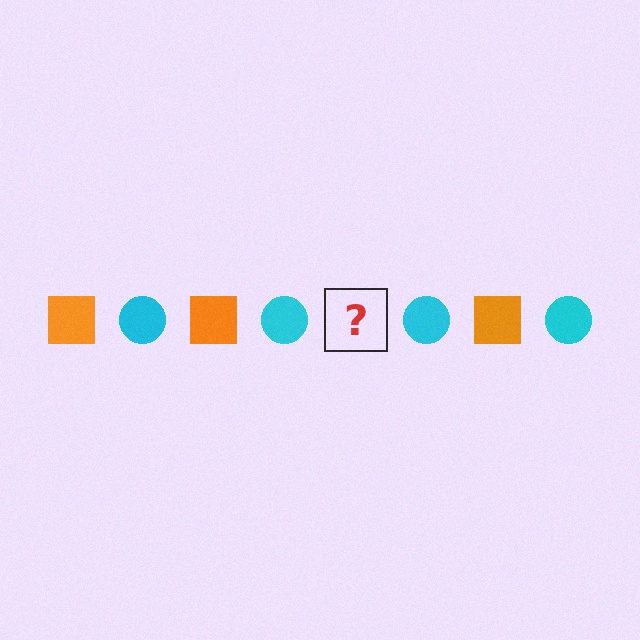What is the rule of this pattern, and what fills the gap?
The rule is that the pattern alternates between orange square and cyan circle. The gap should be filled with an orange square.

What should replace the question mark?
The question mark should be replaced with an orange square.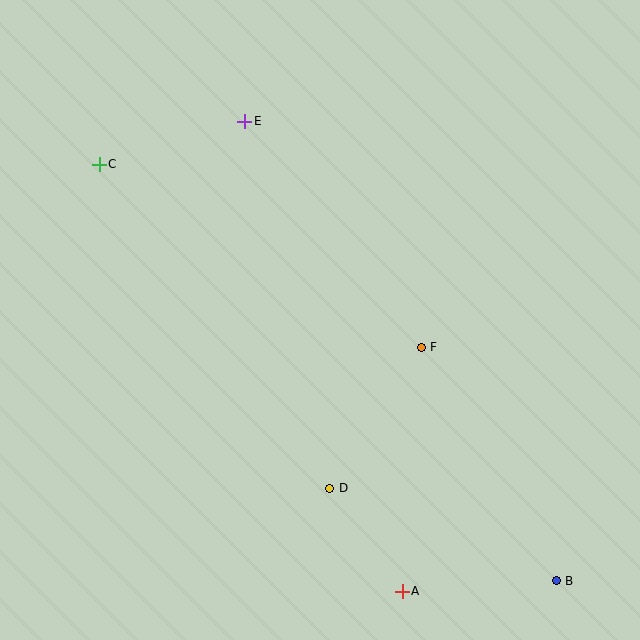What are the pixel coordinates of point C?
Point C is at (99, 164).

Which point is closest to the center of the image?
Point F at (421, 347) is closest to the center.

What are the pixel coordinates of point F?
Point F is at (421, 347).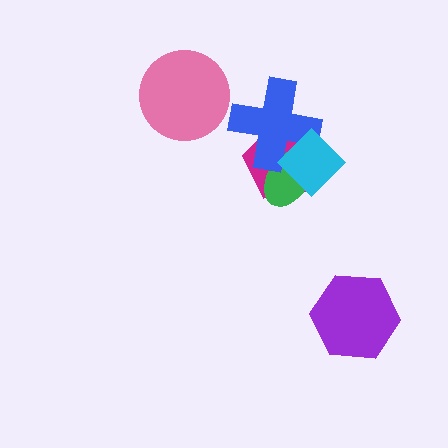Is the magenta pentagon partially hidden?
Yes, it is partially covered by another shape.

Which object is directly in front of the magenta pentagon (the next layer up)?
The green ellipse is directly in front of the magenta pentagon.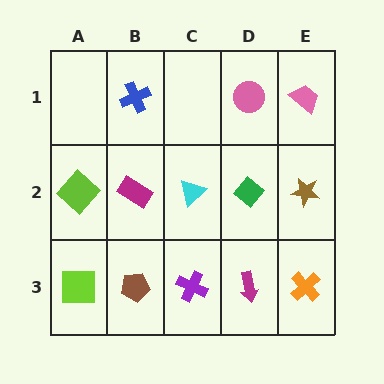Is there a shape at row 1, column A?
No, that cell is empty.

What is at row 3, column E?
An orange cross.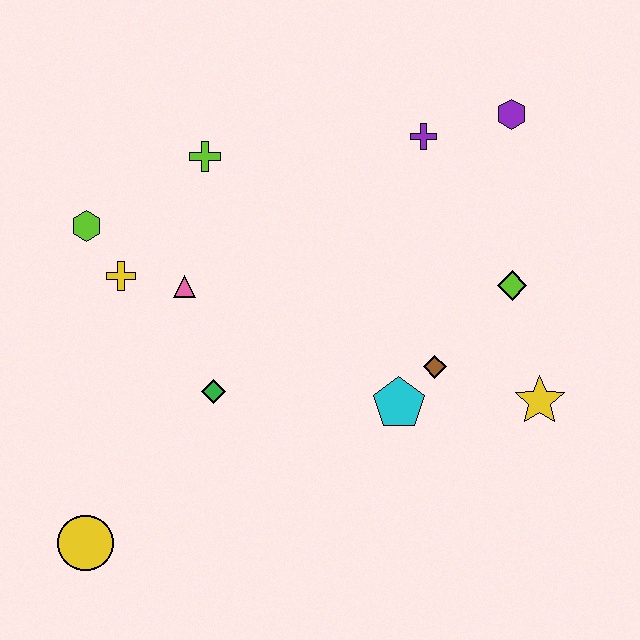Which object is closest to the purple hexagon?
The purple cross is closest to the purple hexagon.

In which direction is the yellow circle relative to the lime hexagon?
The yellow circle is below the lime hexagon.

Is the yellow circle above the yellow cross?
No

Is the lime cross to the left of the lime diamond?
Yes